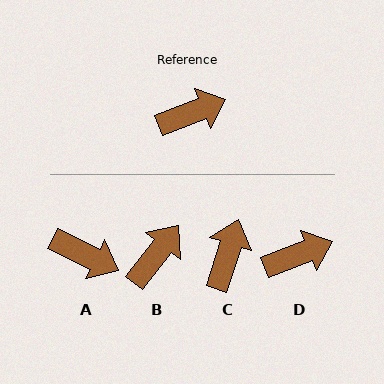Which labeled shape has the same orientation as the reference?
D.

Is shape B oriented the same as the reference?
No, it is off by about 31 degrees.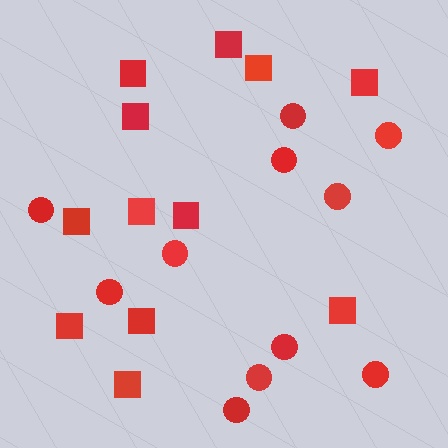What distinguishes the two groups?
There are 2 groups: one group of squares (12) and one group of circles (11).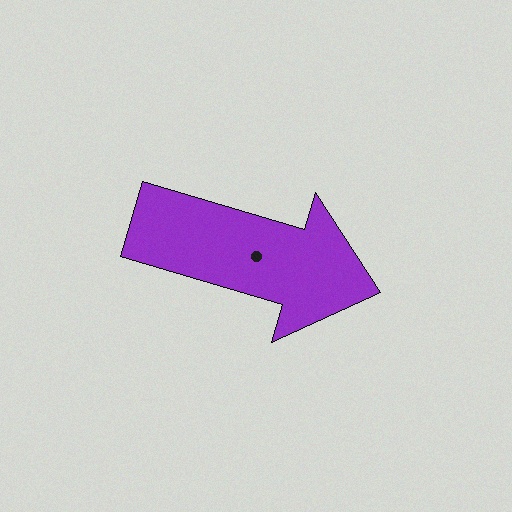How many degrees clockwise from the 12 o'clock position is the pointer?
Approximately 106 degrees.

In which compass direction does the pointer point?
East.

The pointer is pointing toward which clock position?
Roughly 4 o'clock.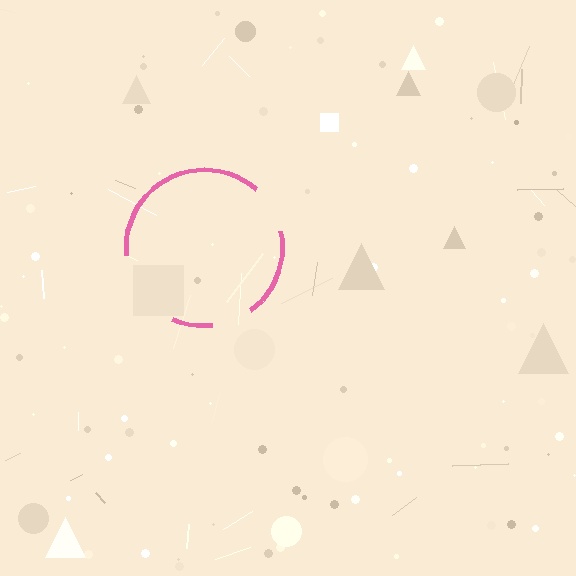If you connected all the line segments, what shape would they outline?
They would outline a circle.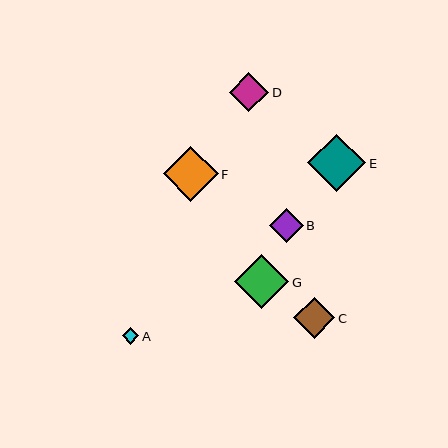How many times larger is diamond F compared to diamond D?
Diamond F is approximately 1.4 times the size of diamond D.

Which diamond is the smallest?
Diamond A is the smallest with a size of approximately 17 pixels.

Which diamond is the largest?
Diamond E is the largest with a size of approximately 58 pixels.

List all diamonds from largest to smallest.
From largest to smallest: E, F, G, C, D, B, A.